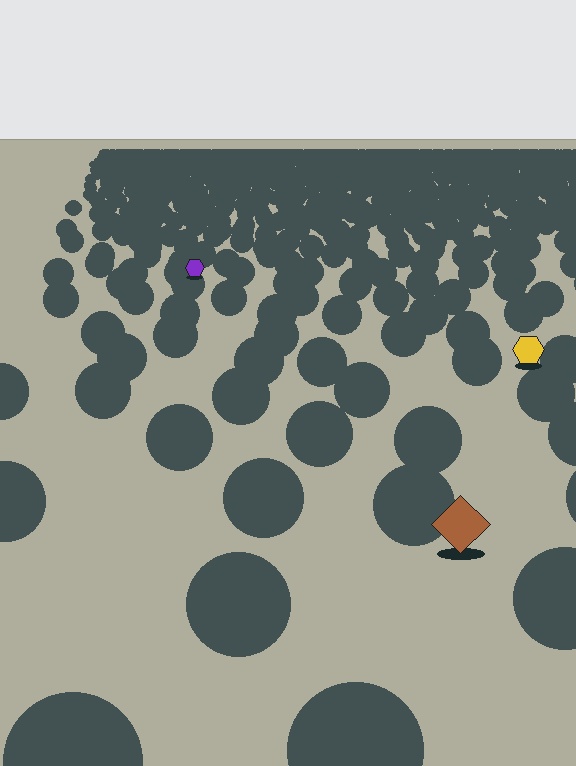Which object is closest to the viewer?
The brown diamond is closest. The texture marks near it are larger and more spread out.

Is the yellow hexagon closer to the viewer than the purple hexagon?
Yes. The yellow hexagon is closer — you can tell from the texture gradient: the ground texture is coarser near it.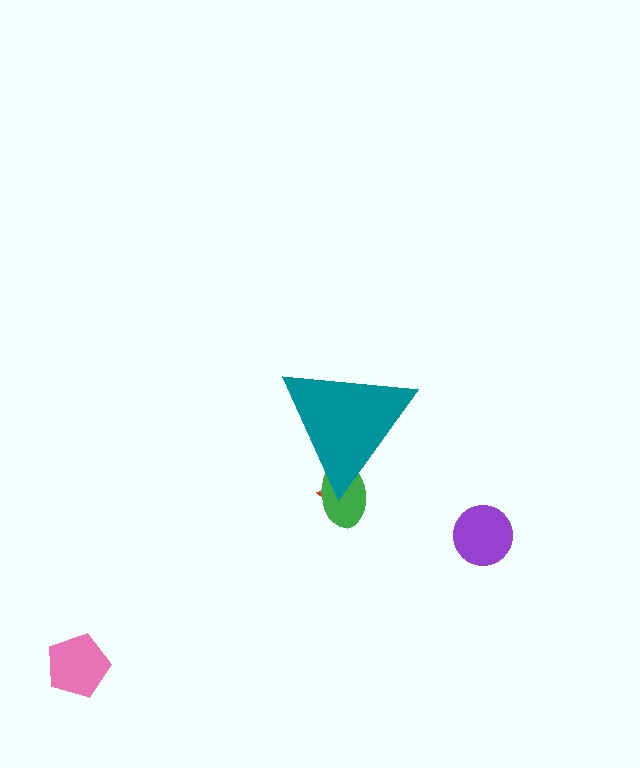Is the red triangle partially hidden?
Yes, the red triangle is partially hidden behind the teal triangle.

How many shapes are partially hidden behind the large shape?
2 shapes are partially hidden.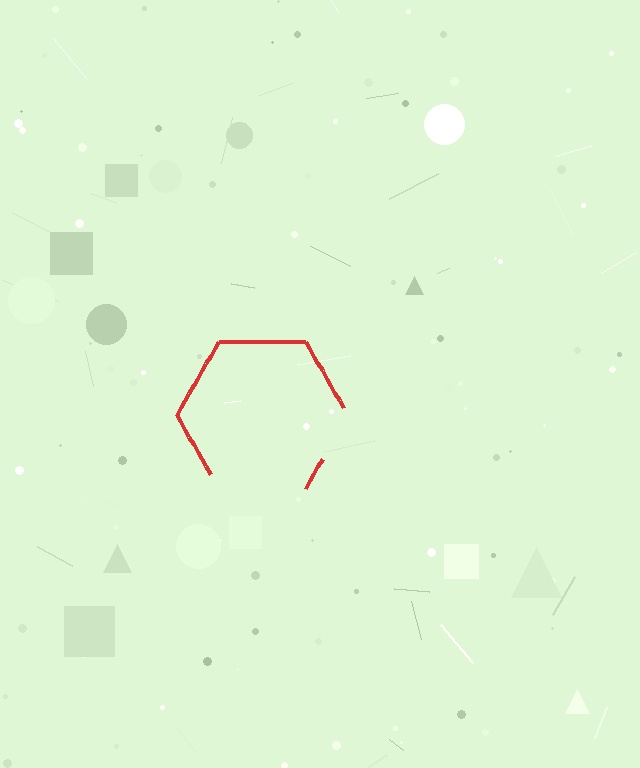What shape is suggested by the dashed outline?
The dashed outline suggests a hexagon.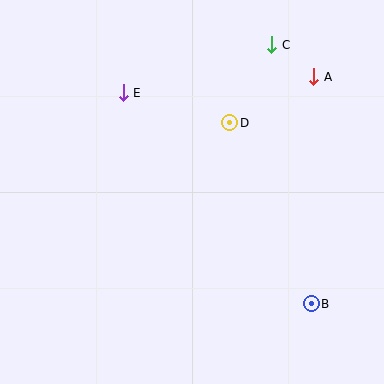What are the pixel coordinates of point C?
Point C is at (272, 45).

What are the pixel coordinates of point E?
Point E is at (123, 93).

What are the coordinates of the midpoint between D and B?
The midpoint between D and B is at (270, 213).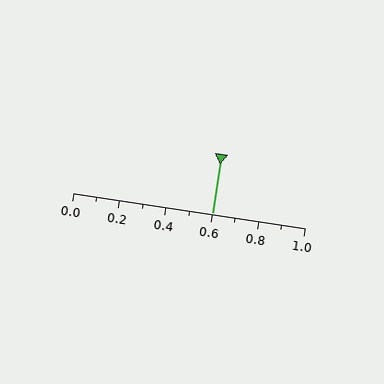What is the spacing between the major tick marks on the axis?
The major ticks are spaced 0.2 apart.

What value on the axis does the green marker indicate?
The marker indicates approximately 0.6.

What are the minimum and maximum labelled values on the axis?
The axis runs from 0.0 to 1.0.